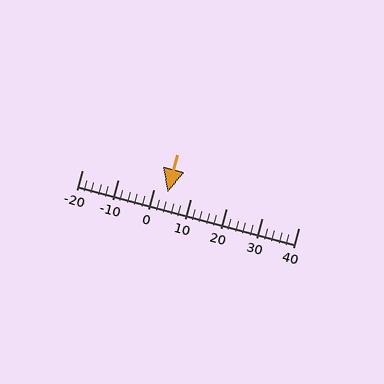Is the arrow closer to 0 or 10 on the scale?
The arrow is closer to 0.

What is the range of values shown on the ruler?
The ruler shows values from -20 to 40.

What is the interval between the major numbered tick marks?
The major tick marks are spaced 10 units apart.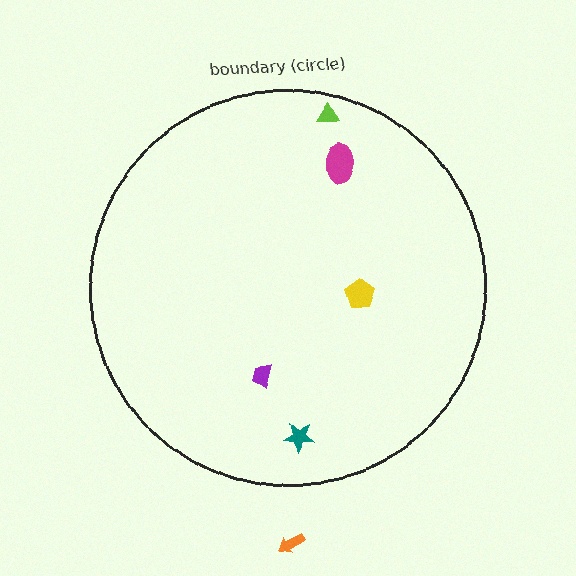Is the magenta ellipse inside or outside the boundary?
Inside.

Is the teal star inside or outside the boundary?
Inside.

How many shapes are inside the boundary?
5 inside, 1 outside.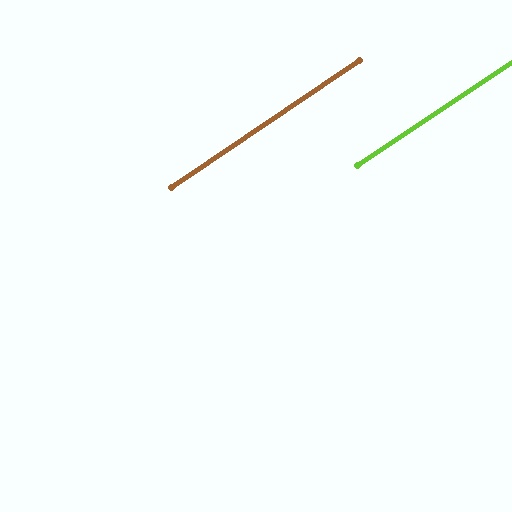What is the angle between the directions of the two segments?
Approximately 0 degrees.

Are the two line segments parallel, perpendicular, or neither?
Parallel — their directions differ by only 0.5°.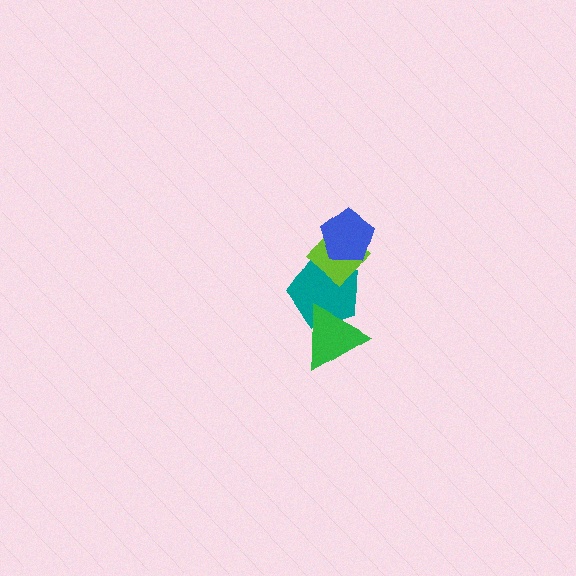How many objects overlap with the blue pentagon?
1 object overlaps with the blue pentagon.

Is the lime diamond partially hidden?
Yes, it is partially covered by another shape.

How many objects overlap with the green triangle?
1 object overlaps with the green triangle.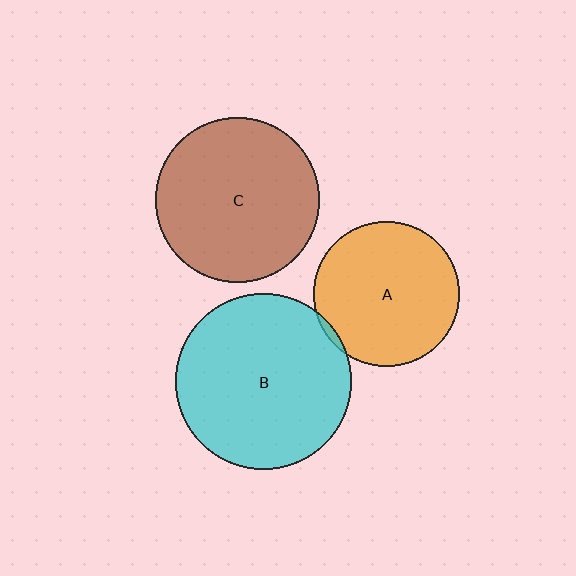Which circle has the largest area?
Circle B (cyan).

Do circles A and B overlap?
Yes.